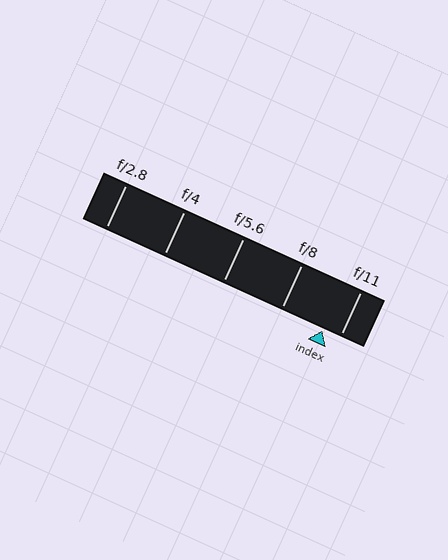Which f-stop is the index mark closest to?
The index mark is closest to f/11.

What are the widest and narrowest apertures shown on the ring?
The widest aperture shown is f/2.8 and the narrowest is f/11.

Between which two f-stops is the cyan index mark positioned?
The index mark is between f/8 and f/11.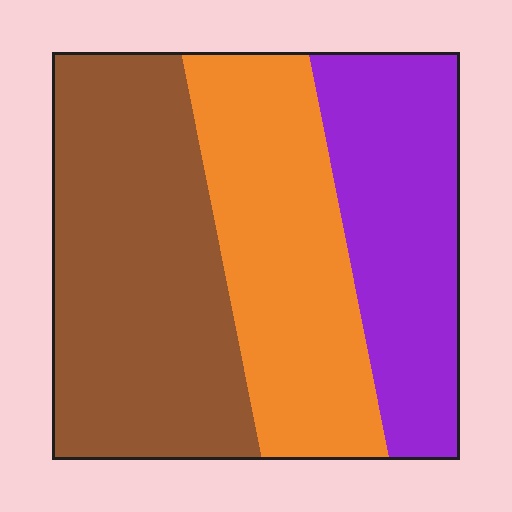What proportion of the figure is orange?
Orange covers around 30% of the figure.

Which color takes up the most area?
Brown, at roughly 40%.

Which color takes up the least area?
Purple, at roughly 25%.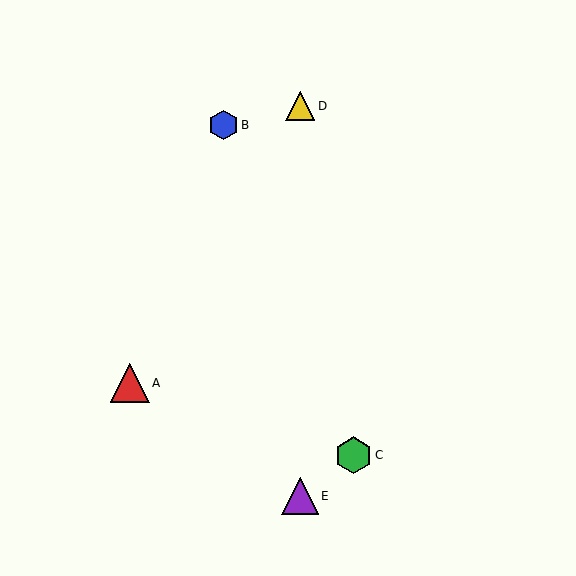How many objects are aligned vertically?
2 objects (D, E) are aligned vertically.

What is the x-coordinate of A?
Object A is at x≈130.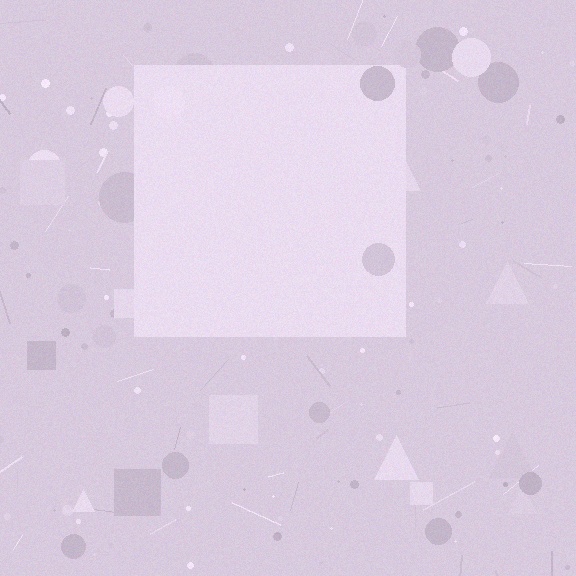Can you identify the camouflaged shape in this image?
The camouflaged shape is a square.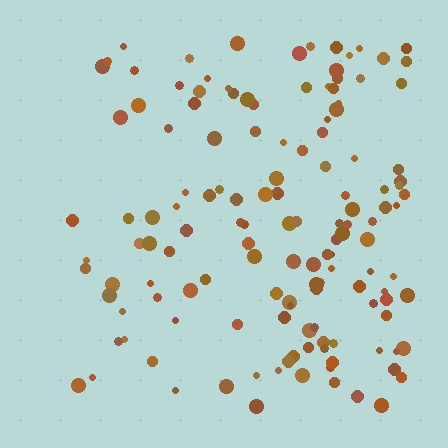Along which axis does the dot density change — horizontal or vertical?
Horizontal.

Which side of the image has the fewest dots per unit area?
The left.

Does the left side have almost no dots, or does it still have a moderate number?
Still a moderate number, just noticeably fewer than the right.